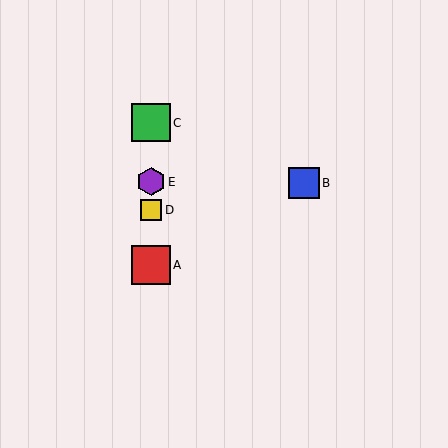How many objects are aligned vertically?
4 objects (A, C, D, E) are aligned vertically.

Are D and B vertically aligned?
No, D is at x≈151 and B is at x≈304.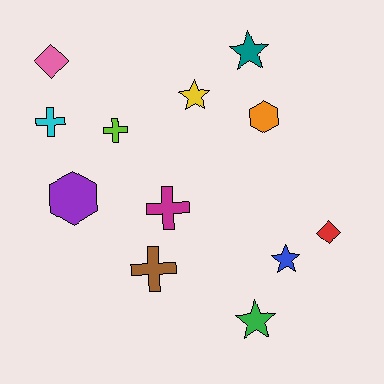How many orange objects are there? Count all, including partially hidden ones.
There is 1 orange object.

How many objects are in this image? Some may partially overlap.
There are 12 objects.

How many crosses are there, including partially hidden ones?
There are 4 crosses.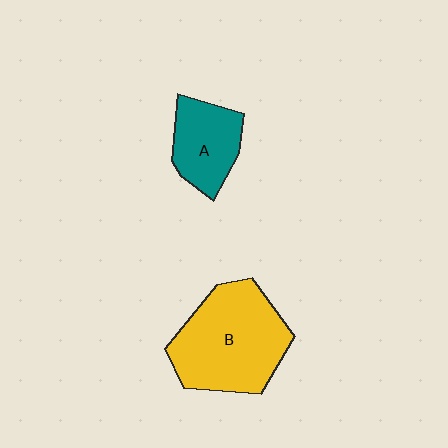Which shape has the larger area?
Shape B (yellow).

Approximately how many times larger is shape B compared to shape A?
Approximately 1.9 times.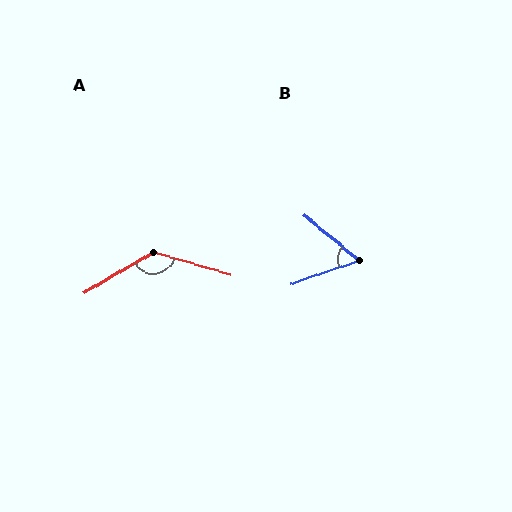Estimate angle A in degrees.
Approximately 134 degrees.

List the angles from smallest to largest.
B (59°), A (134°).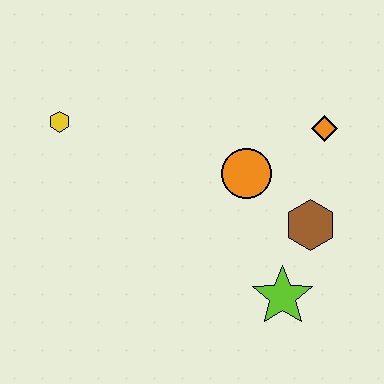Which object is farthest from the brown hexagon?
The yellow hexagon is farthest from the brown hexagon.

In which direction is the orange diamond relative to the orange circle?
The orange diamond is to the right of the orange circle.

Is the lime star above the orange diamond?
No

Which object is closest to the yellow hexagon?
The orange circle is closest to the yellow hexagon.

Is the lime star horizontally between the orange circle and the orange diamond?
Yes